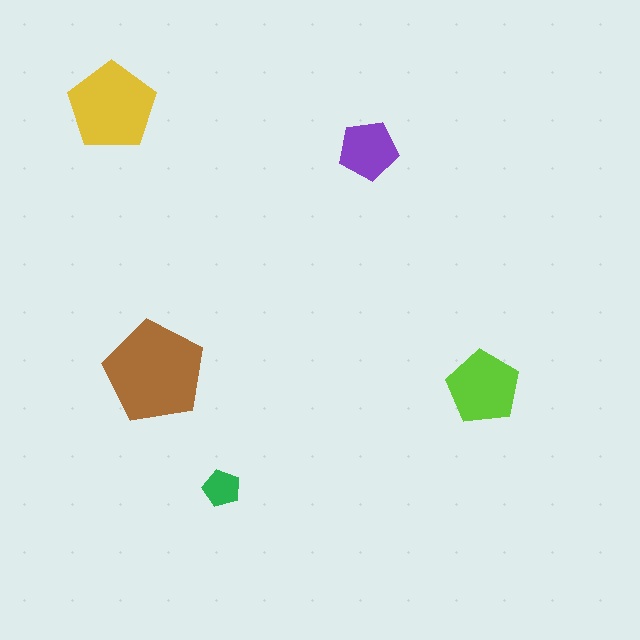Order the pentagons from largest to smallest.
the brown one, the yellow one, the lime one, the purple one, the green one.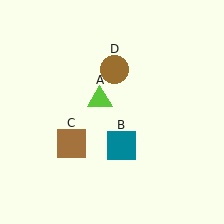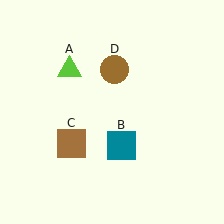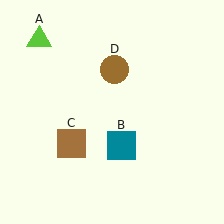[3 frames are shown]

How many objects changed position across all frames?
1 object changed position: lime triangle (object A).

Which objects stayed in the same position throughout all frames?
Teal square (object B) and brown square (object C) and brown circle (object D) remained stationary.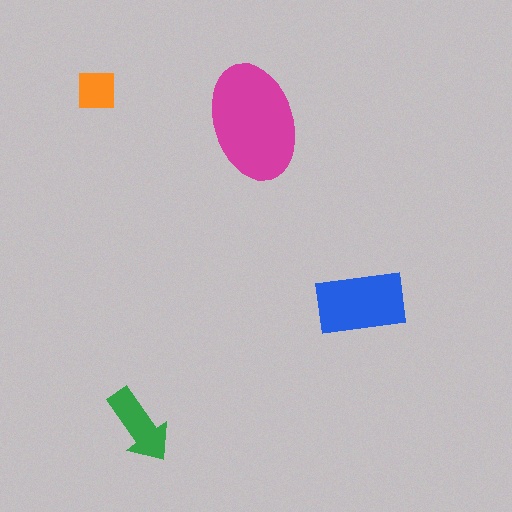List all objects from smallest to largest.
The orange square, the green arrow, the blue rectangle, the magenta ellipse.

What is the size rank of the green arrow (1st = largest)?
3rd.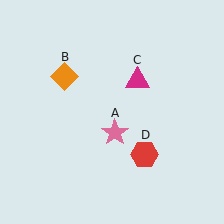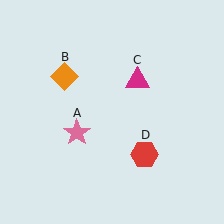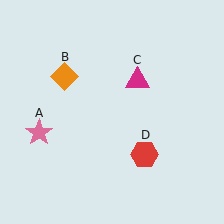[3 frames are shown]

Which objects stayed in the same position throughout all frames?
Orange diamond (object B) and magenta triangle (object C) and red hexagon (object D) remained stationary.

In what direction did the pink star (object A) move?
The pink star (object A) moved left.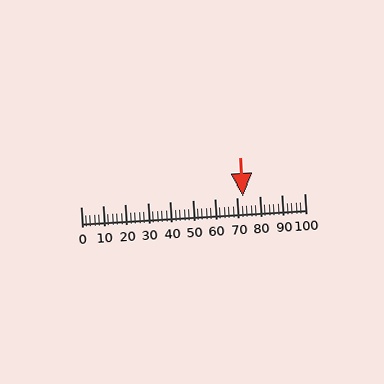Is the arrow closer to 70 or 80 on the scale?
The arrow is closer to 70.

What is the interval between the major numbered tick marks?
The major tick marks are spaced 10 units apart.